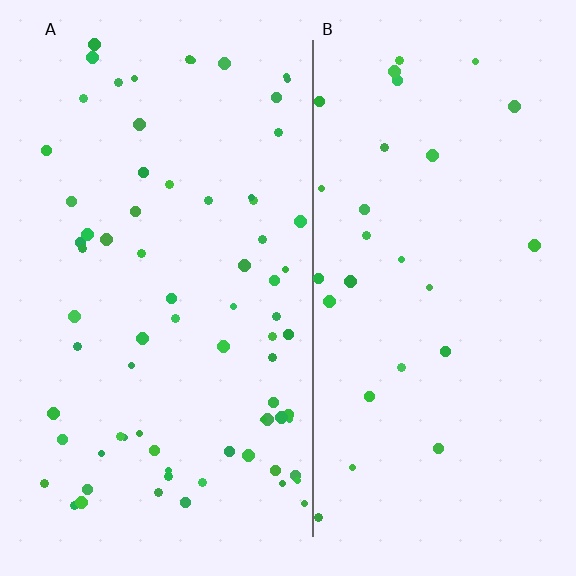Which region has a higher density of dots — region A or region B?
A (the left).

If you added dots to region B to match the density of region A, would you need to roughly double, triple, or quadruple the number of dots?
Approximately triple.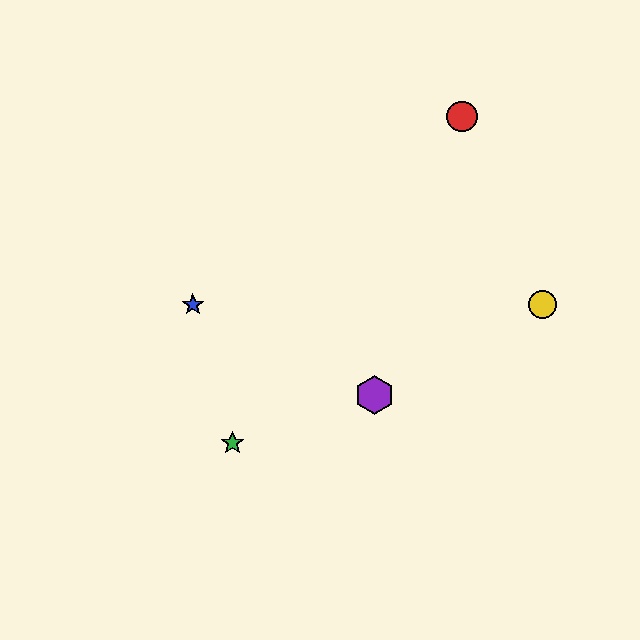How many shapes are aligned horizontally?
2 shapes (the blue star, the yellow circle) are aligned horizontally.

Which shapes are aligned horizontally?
The blue star, the yellow circle are aligned horizontally.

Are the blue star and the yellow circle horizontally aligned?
Yes, both are at y≈305.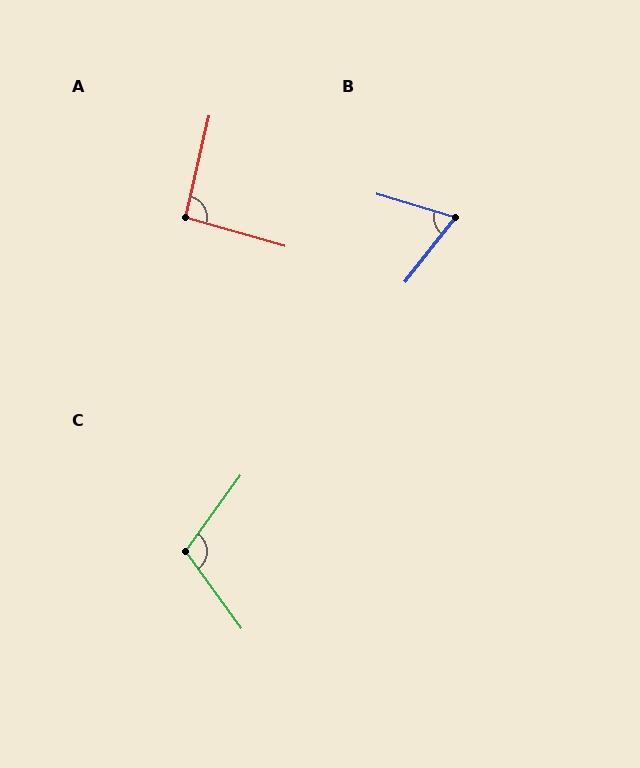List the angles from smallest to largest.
B (69°), A (93°), C (108°).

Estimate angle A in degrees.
Approximately 93 degrees.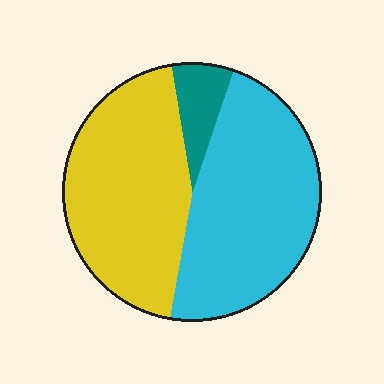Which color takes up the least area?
Teal, at roughly 10%.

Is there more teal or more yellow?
Yellow.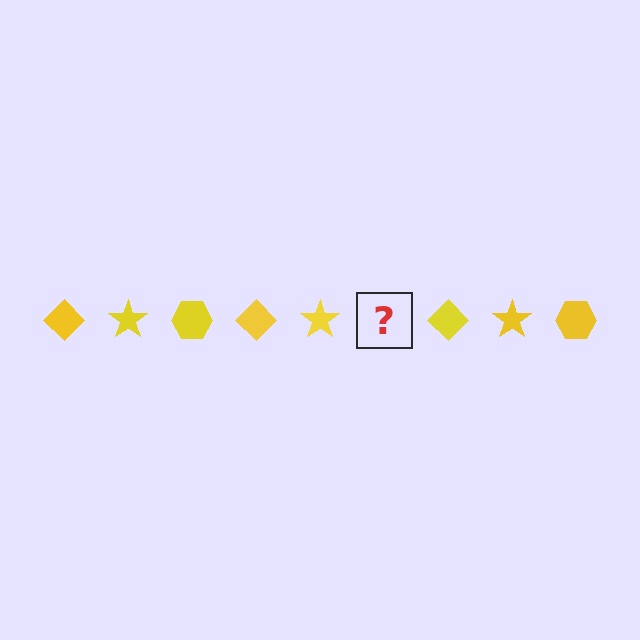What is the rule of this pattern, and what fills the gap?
The rule is that the pattern cycles through diamond, star, hexagon shapes in yellow. The gap should be filled with a yellow hexagon.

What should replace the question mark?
The question mark should be replaced with a yellow hexagon.